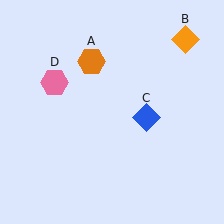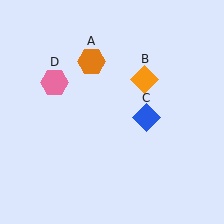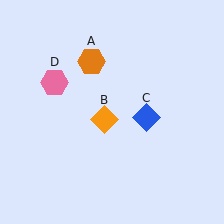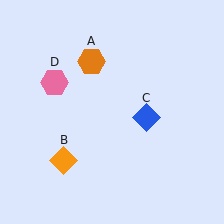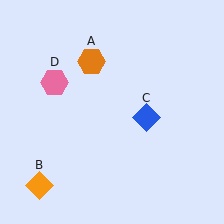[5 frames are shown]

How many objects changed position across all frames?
1 object changed position: orange diamond (object B).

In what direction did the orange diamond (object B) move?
The orange diamond (object B) moved down and to the left.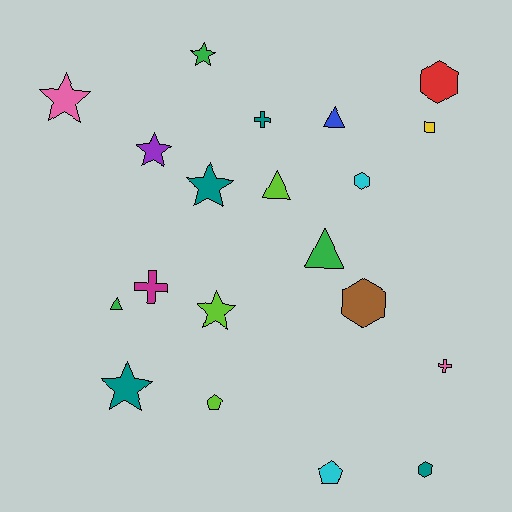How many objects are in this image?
There are 20 objects.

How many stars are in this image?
There are 6 stars.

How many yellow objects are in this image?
There is 1 yellow object.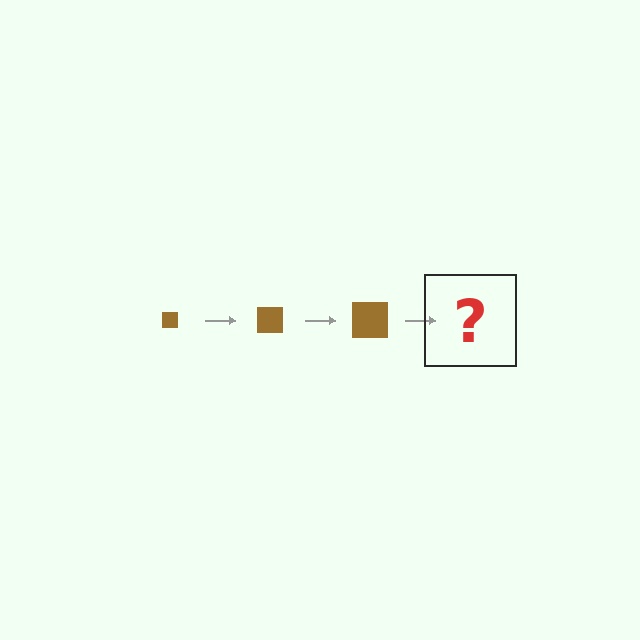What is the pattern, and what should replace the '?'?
The pattern is that the square gets progressively larger each step. The '?' should be a brown square, larger than the previous one.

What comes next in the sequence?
The next element should be a brown square, larger than the previous one.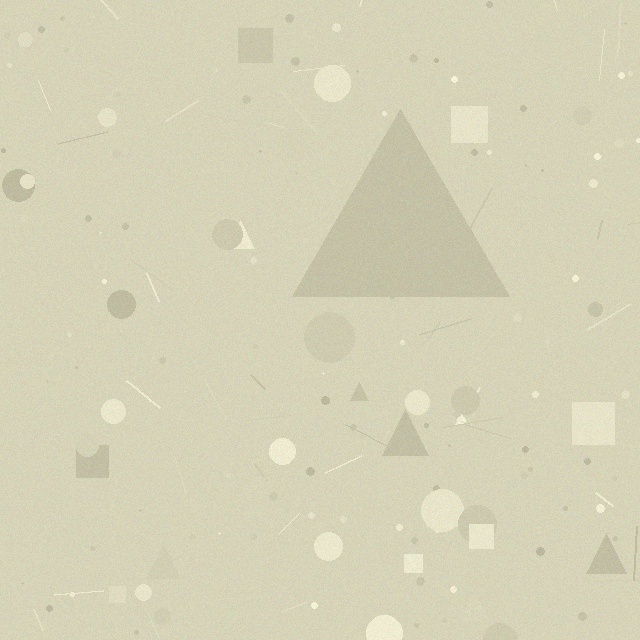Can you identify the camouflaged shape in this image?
The camouflaged shape is a triangle.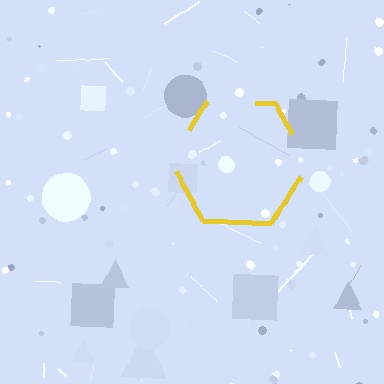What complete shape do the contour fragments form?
The contour fragments form a hexagon.